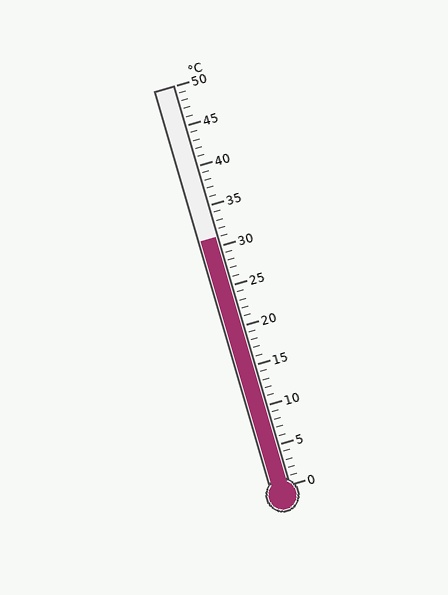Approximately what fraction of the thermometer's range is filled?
The thermometer is filled to approximately 60% of its range.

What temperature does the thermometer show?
The thermometer shows approximately 31°C.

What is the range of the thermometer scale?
The thermometer scale ranges from 0°C to 50°C.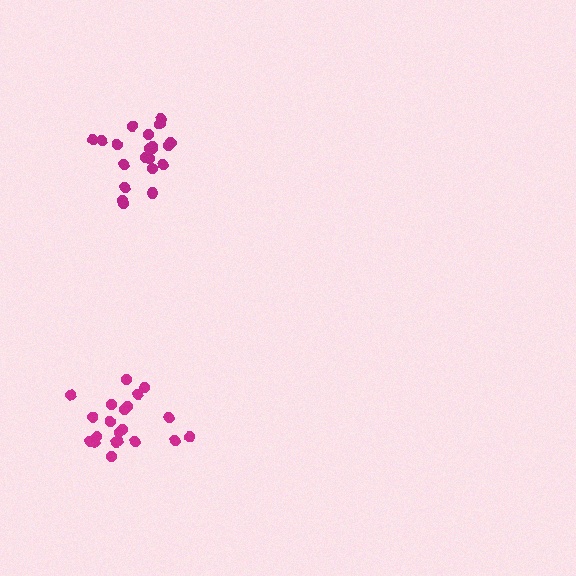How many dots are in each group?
Group 1: 21 dots, Group 2: 21 dots (42 total).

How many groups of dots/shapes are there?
There are 2 groups.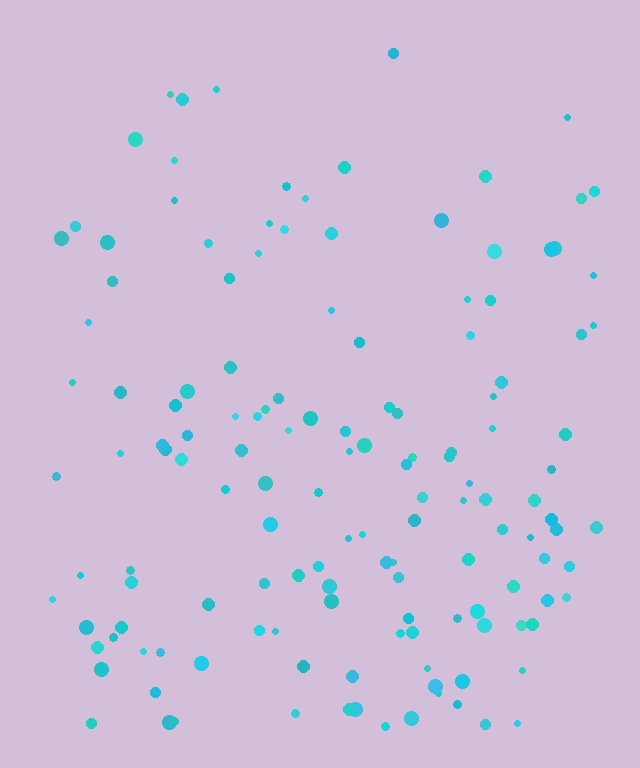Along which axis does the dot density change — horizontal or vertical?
Vertical.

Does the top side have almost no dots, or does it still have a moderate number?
Still a moderate number, just noticeably fewer than the bottom.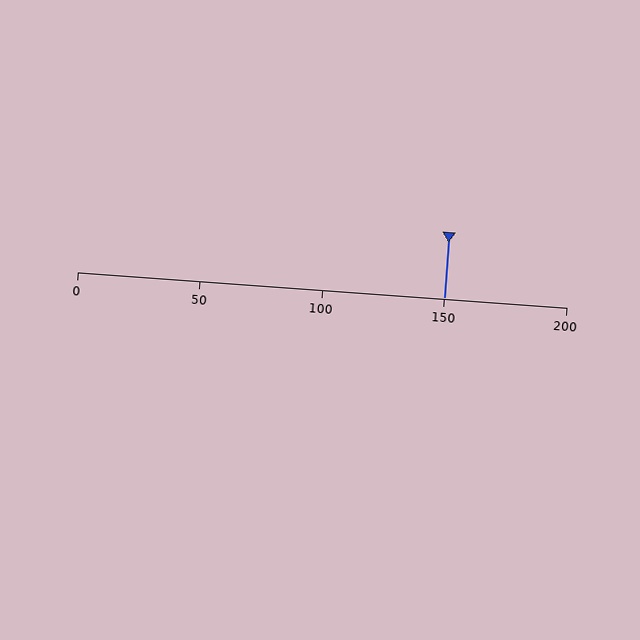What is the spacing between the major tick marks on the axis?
The major ticks are spaced 50 apart.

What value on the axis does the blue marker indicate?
The marker indicates approximately 150.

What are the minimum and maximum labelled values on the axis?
The axis runs from 0 to 200.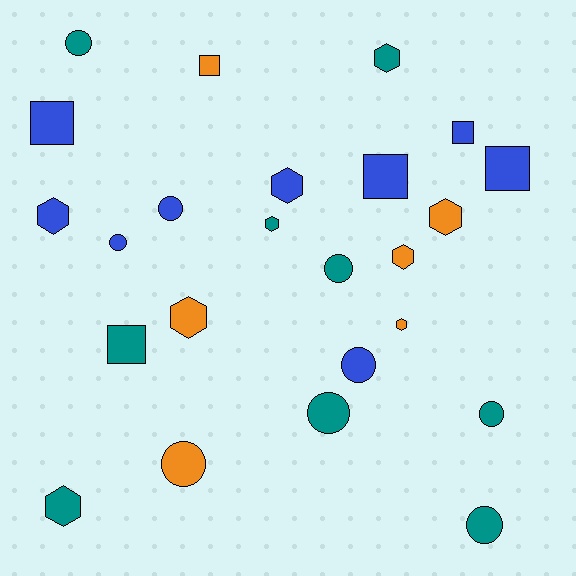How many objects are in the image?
There are 24 objects.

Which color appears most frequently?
Blue, with 9 objects.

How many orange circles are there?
There is 1 orange circle.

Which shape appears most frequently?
Hexagon, with 9 objects.